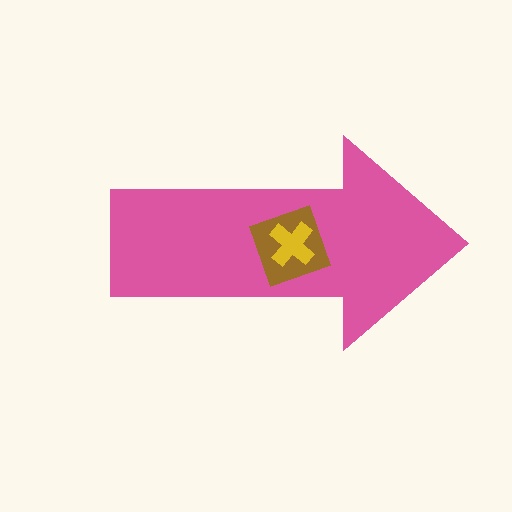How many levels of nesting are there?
3.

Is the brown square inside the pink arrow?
Yes.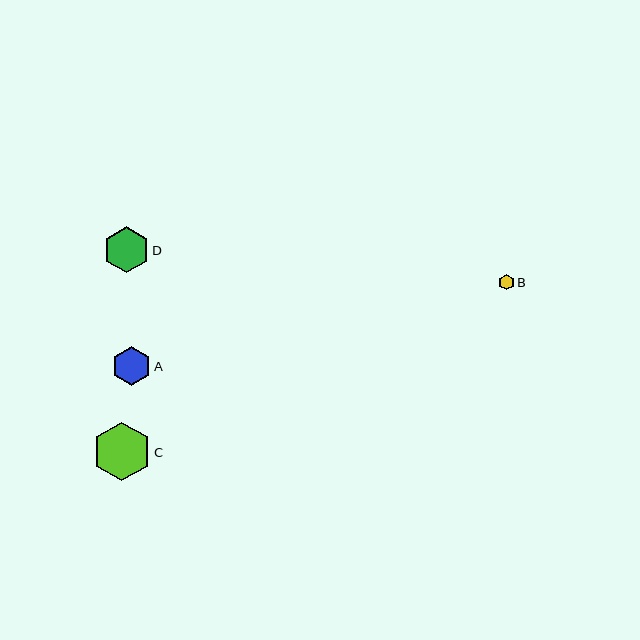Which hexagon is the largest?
Hexagon C is the largest with a size of approximately 59 pixels.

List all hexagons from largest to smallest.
From largest to smallest: C, D, A, B.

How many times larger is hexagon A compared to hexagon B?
Hexagon A is approximately 2.6 times the size of hexagon B.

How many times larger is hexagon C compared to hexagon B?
Hexagon C is approximately 3.8 times the size of hexagon B.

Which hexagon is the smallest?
Hexagon B is the smallest with a size of approximately 15 pixels.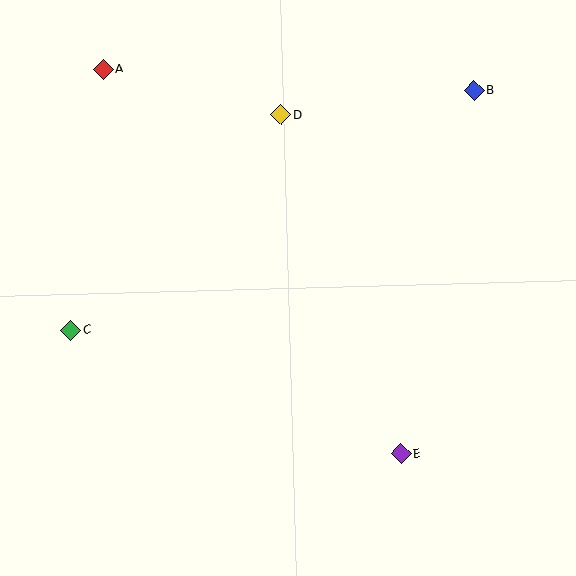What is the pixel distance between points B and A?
The distance between B and A is 371 pixels.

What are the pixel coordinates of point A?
Point A is at (103, 69).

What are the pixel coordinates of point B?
Point B is at (474, 91).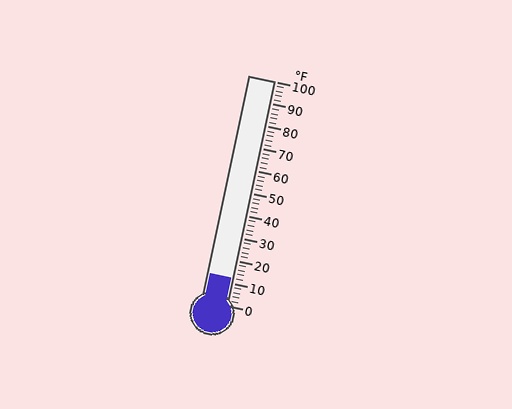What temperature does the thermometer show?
The thermometer shows approximately 12°F.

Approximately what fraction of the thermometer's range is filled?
The thermometer is filled to approximately 10% of its range.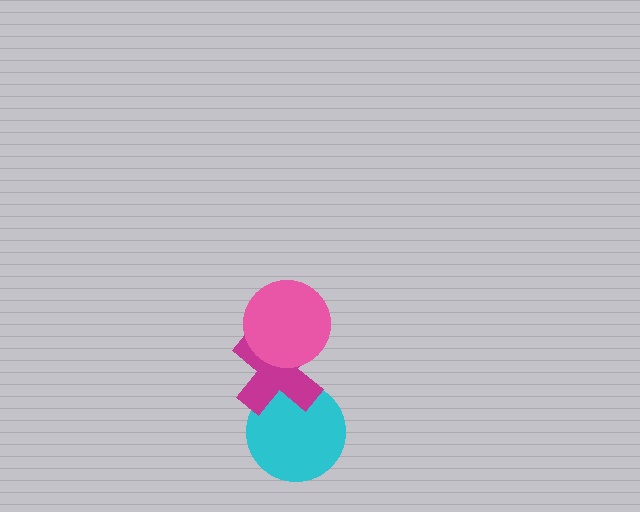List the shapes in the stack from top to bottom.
From top to bottom: the pink circle, the magenta cross, the cyan circle.